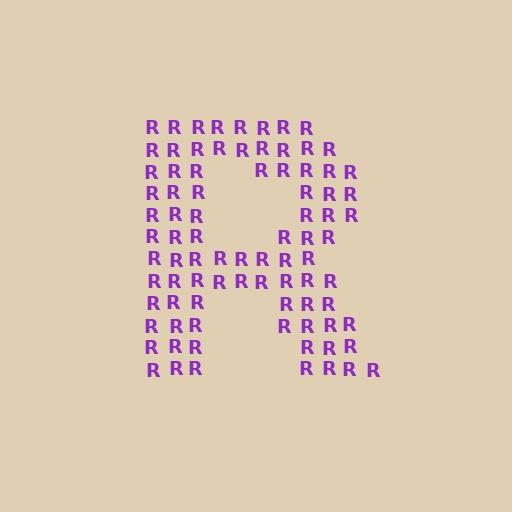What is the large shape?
The large shape is the letter R.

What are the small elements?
The small elements are letter R's.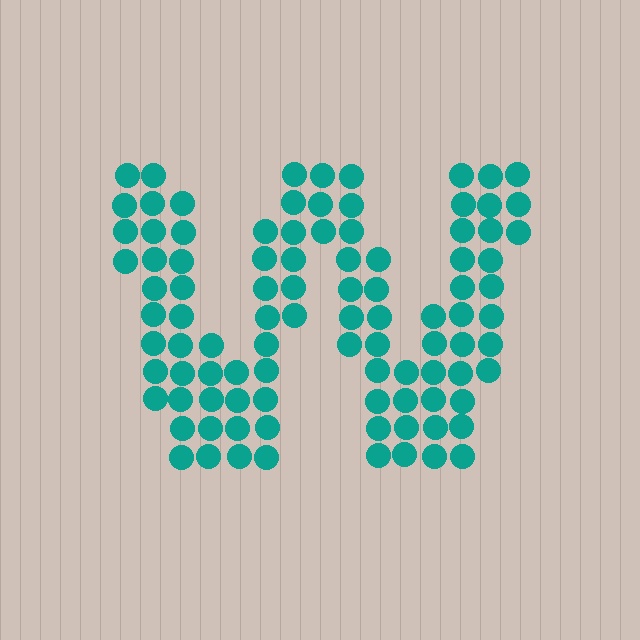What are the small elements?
The small elements are circles.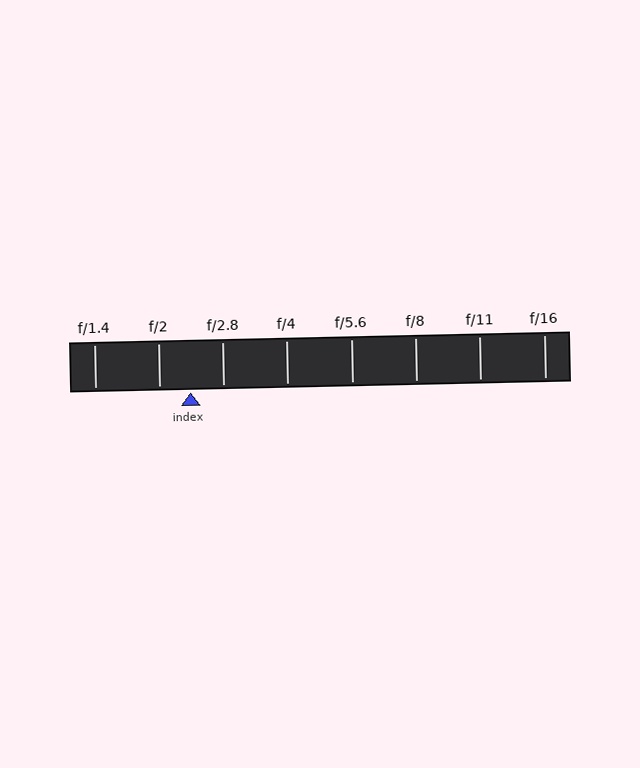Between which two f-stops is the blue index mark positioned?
The index mark is between f/2 and f/2.8.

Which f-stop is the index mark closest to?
The index mark is closest to f/2.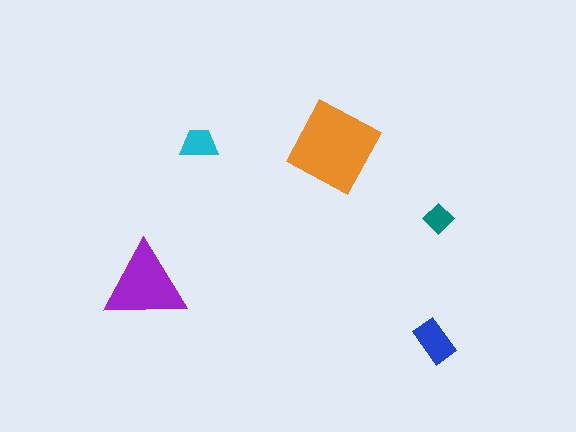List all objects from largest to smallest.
The orange square, the purple triangle, the blue rectangle, the cyan trapezoid, the teal diamond.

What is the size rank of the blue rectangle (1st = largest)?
3rd.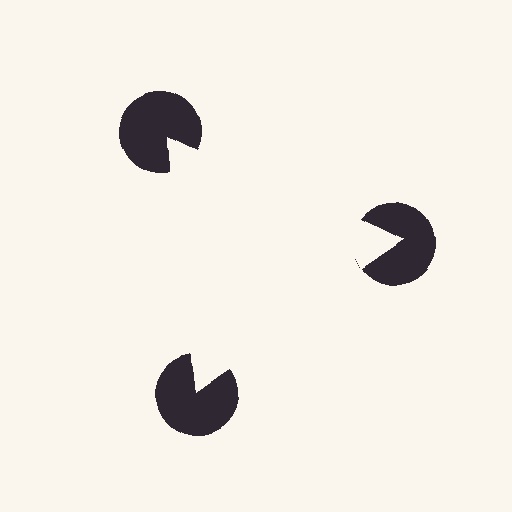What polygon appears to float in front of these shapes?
An illusory triangle — its edges are inferred from the aligned wedge cuts in the pac-man discs, not physically drawn.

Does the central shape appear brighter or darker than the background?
It typically appears slightly brighter than the background, even though no actual brightness change is drawn.